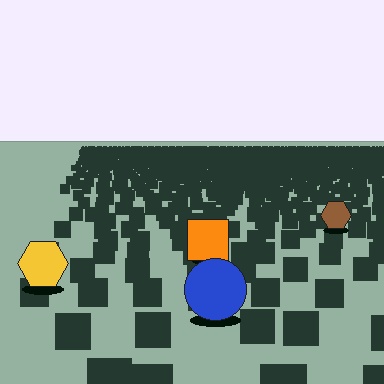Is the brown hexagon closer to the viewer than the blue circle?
No. The blue circle is closer — you can tell from the texture gradient: the ground texture is coarser near it.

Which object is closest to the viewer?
The blue circle is closest. The texture marks near it are larger and more spread out.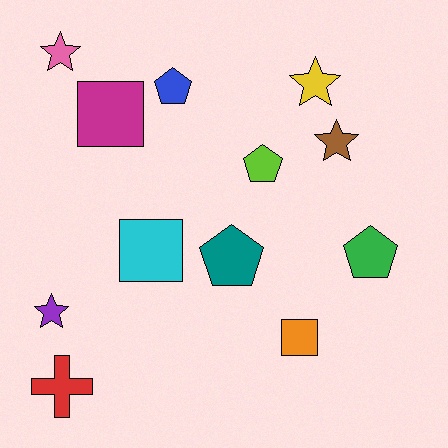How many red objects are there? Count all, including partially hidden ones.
There is 1 red object.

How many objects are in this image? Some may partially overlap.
There are 12 objects.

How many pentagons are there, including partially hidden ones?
There are 4 pentagons.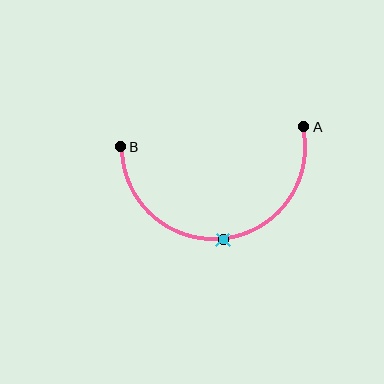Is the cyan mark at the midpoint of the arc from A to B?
Yes. The cyan mark lies on the arc at equal arc-length from both A and B — it is the arc midpoint.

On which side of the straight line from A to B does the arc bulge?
The arc bulges below the straight line connecting A and B.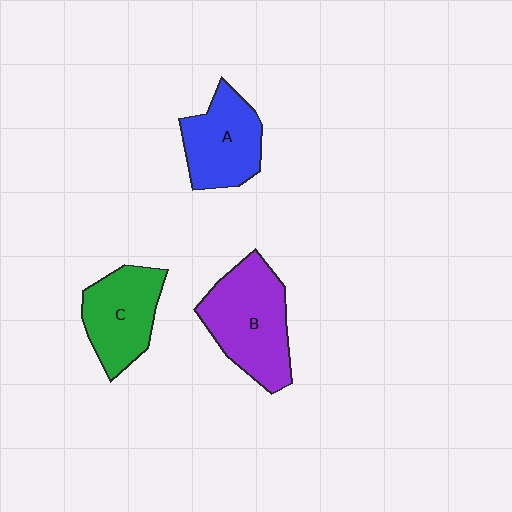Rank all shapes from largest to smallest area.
From largest to smallest: B (purple), C (green), A (blue).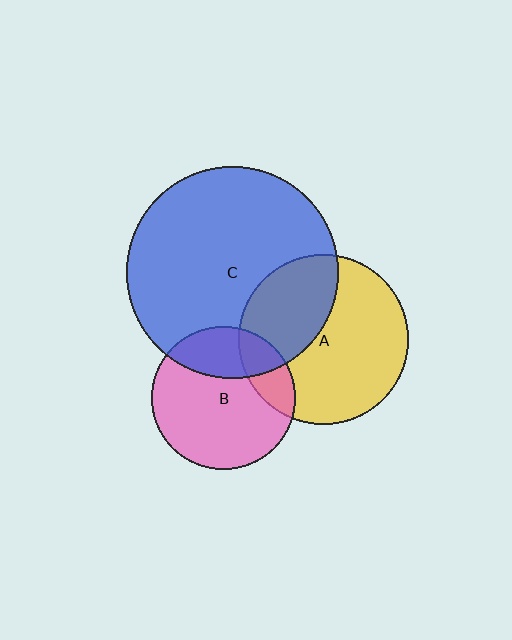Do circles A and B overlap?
Yes.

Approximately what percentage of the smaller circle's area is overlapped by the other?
Approximately 20%.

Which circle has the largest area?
Circle C (blue).